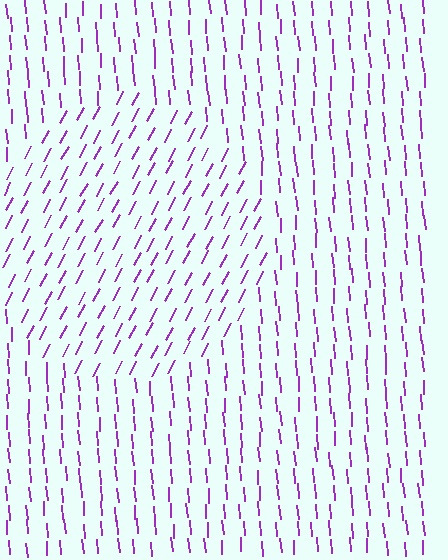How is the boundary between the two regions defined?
The boundary is defined purely by a change in line orientation (approximately 32 degrees difference). All lines are the same color and thickness.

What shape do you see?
I see a circle.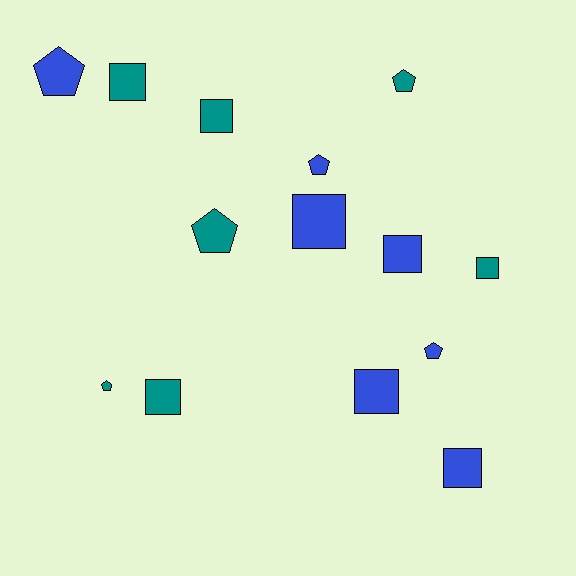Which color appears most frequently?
Teal, with 7 objects.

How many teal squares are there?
There are 4 teal squares.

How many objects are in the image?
There are 14 objects.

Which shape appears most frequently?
Square, with 8 objects.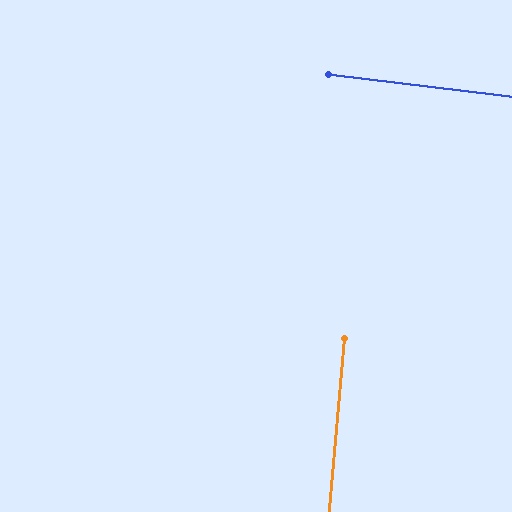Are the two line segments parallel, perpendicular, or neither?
Perpendicular — they meet at approximately 88°.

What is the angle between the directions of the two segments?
Approximately 88 degrees.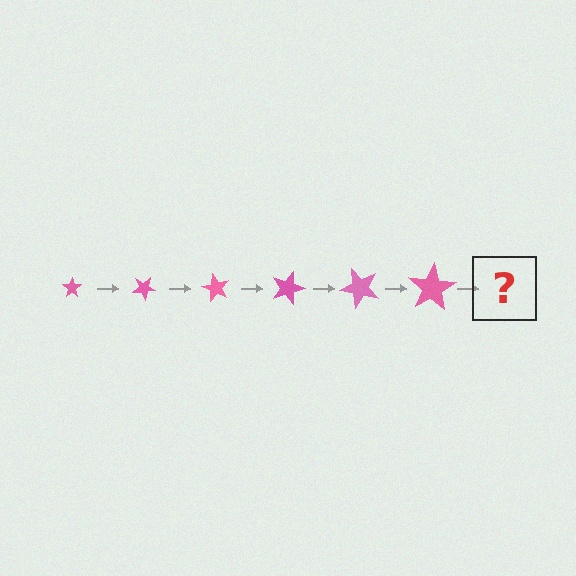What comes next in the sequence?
The next element should be a star, larger than the previous one and rotated 180 degrees from the start.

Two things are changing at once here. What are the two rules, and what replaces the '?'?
The two rules are that the star grows larger each step and it rotates 30 degrees each step. The '?' should be a star, larger than the previous one and rotated 180 degrees from the start.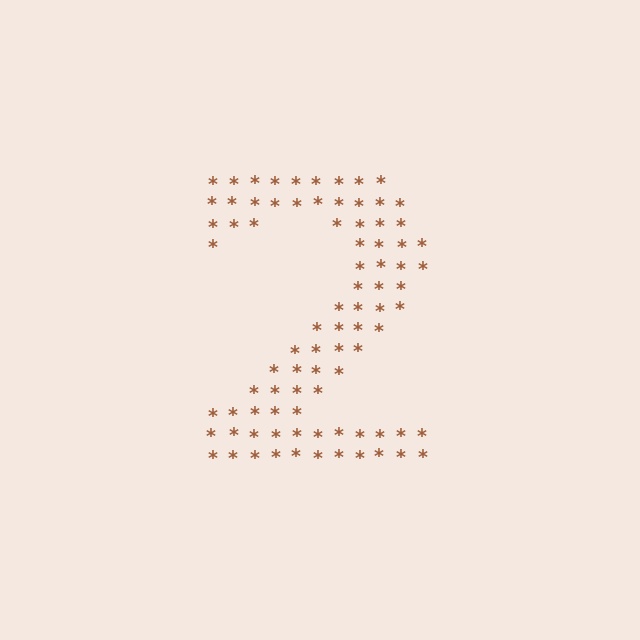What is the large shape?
The large shape is the digit 2.